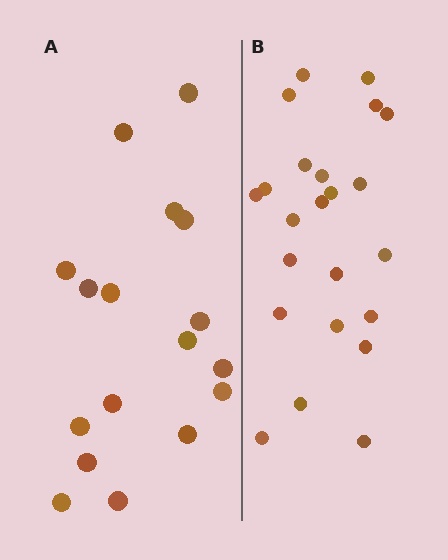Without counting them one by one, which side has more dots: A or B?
Region B (the right region) has more dots.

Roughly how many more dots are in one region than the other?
Region B has about 6 more dots than region A.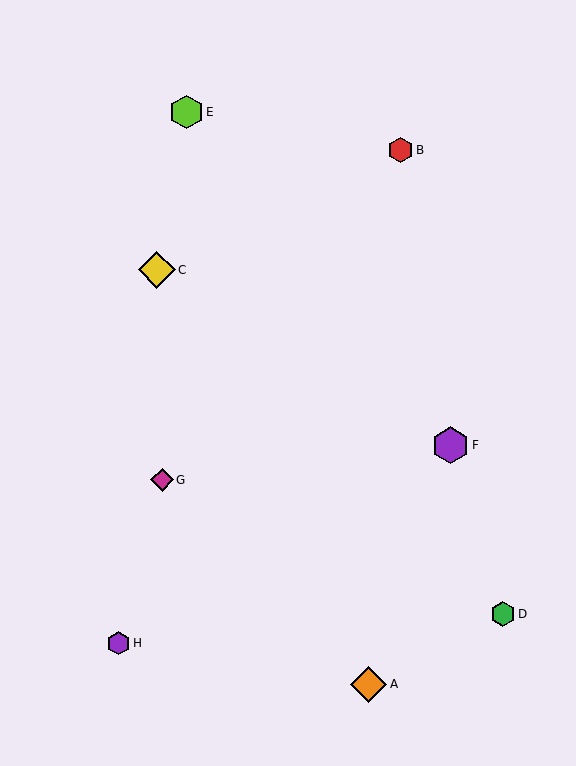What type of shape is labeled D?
Shape D is a green hexagon.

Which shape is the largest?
The yellow diamond (labeled C) is the largest.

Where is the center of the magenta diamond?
The center of the magenta diamond is at (162, 480).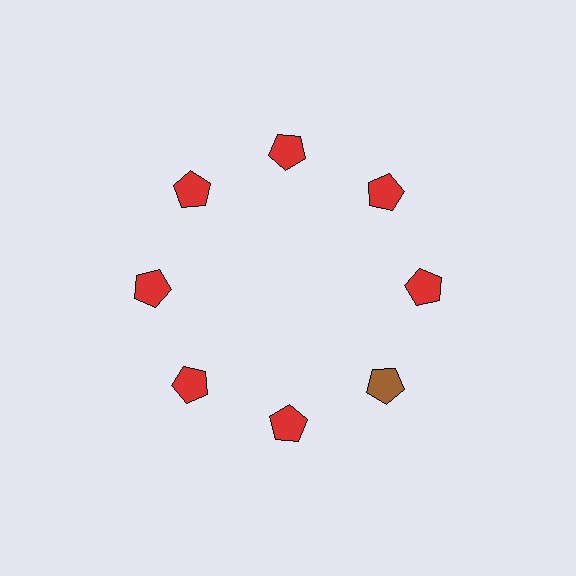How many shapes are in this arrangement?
There are 8 shapes arranged in a ring pattern.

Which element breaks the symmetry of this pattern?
The brown pentagon at roughly the 4 o'clock position breaks the symmetry. All other shapes are red pentagons.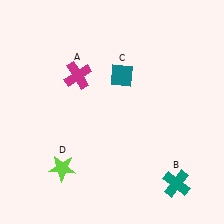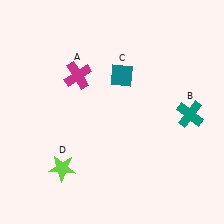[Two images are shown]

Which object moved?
The teal cross (B) moved up.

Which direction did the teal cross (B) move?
The teal cross (B) moved up.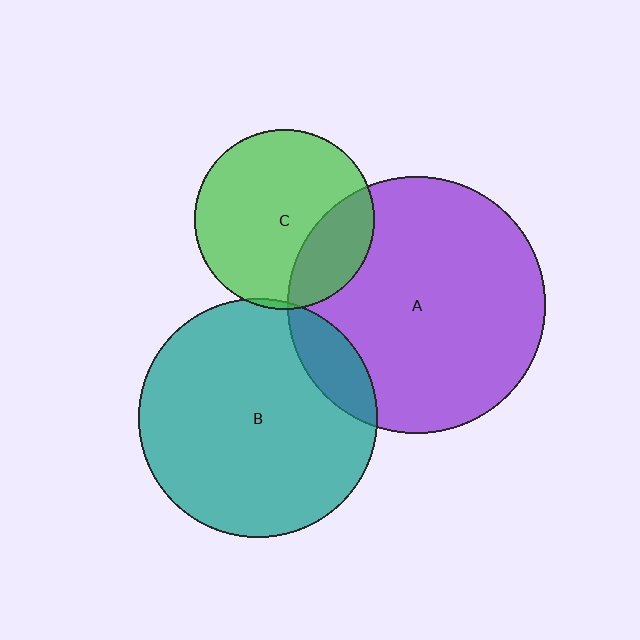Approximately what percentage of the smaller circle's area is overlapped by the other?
Approximately 10%.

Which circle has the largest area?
Circle A (purple).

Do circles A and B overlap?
Yes.